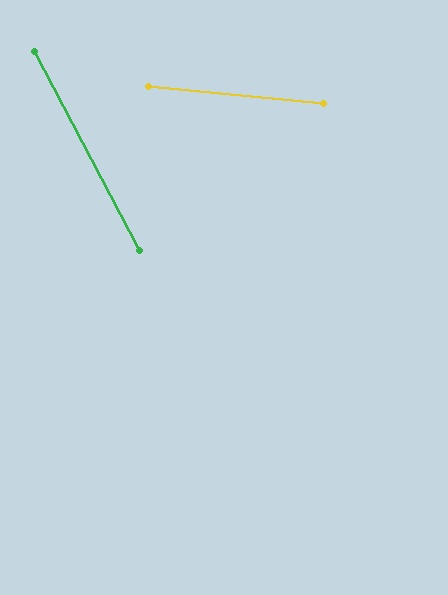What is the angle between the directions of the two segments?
Approximately 57 degrees.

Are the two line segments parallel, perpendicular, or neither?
Neither parallel nor perpendicular — they differ by about 57°.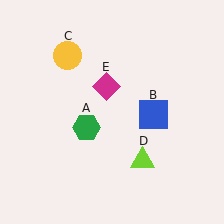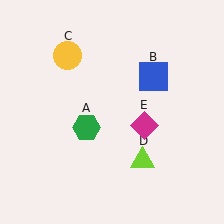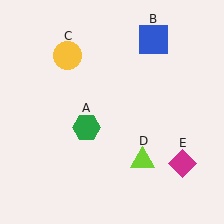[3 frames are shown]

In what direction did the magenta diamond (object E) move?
The magenta diamond (object E) moved down and to the right.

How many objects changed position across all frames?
2 objects changed position: blue square (object B), magenta diamond (object E).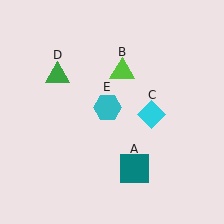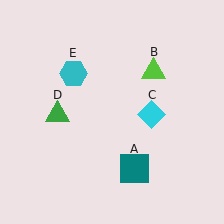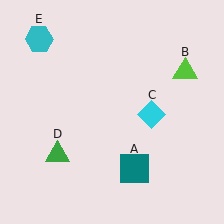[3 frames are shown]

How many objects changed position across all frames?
3 objects changed position: lime triangle (object B), green triangle (object D), cyan hexagon (object E).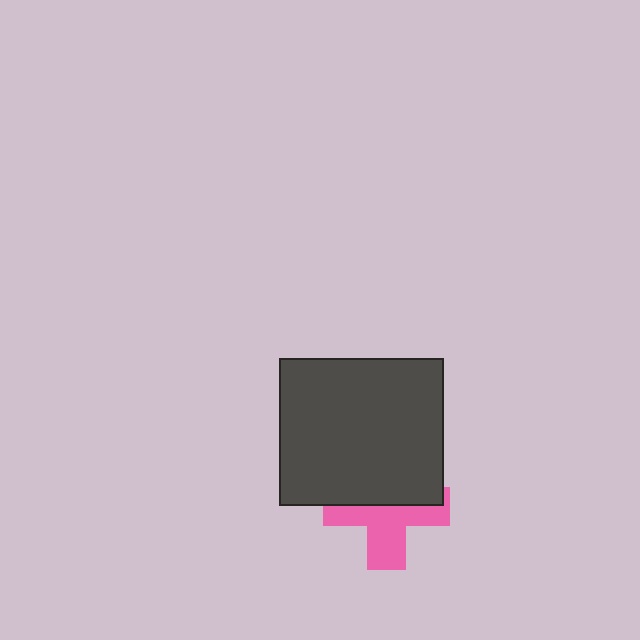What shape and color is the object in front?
The object in front is a dark gray rectangle.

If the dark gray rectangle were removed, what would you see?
You would see the complete pink cross.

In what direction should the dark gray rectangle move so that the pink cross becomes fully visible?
The dark gray rectangle should move up. That is the shortest direction to clear the overlap and leave the pink cross fully visible.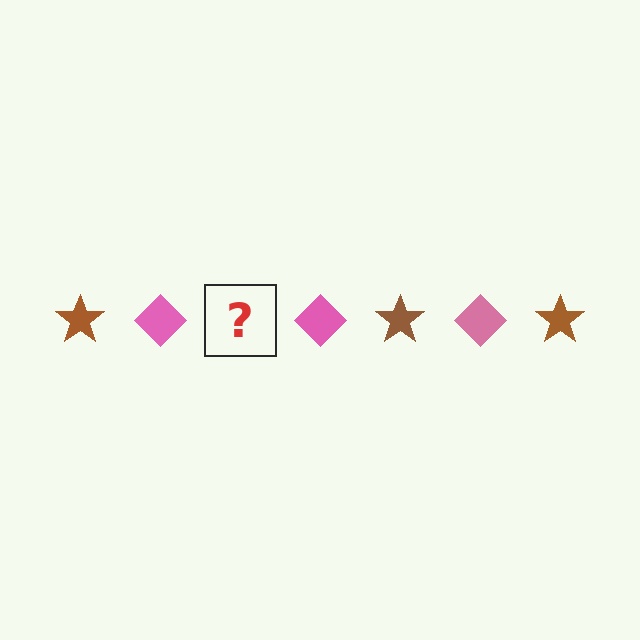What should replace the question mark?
The question mark should be replaced with a brown star.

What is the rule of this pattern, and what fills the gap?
The rule is that the pattern alternates between brown star and pink diamond. The gap should be filled with a brown star.